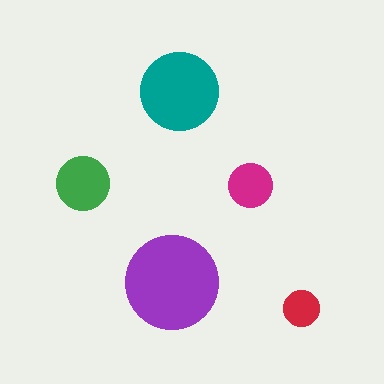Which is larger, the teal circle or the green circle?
The teal one.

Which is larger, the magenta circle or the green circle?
The green one.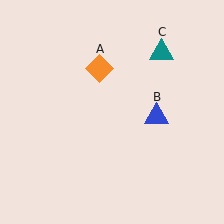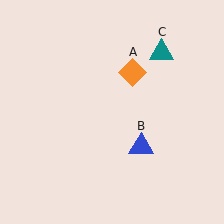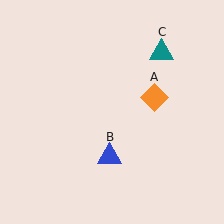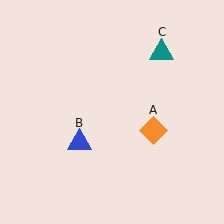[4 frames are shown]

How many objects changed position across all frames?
2 objects changed position: orange diamond (object A), blue triangle (object B).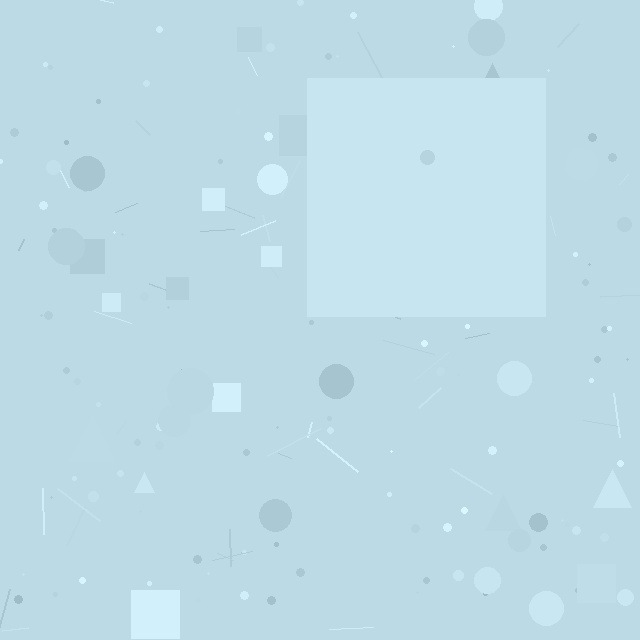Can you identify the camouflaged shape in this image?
The camouflaged shape is a square.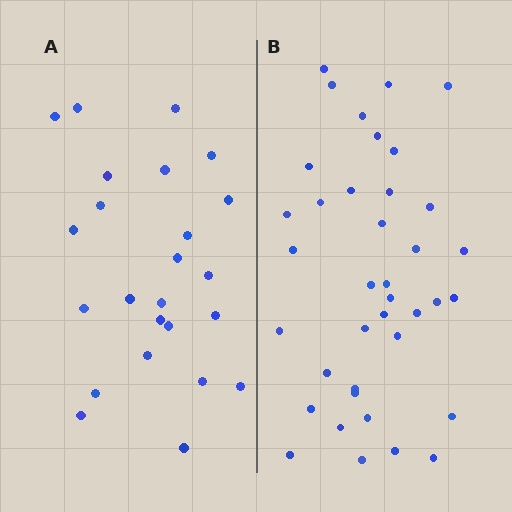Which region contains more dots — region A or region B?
Region B (the right region) has more dots.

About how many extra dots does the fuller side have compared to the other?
Region B has approximately 15 more dots than region A.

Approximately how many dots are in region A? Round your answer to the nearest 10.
About 20 dots. (The exact count is 24, which rounds to 20.)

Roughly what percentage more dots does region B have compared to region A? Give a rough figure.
About 60% more.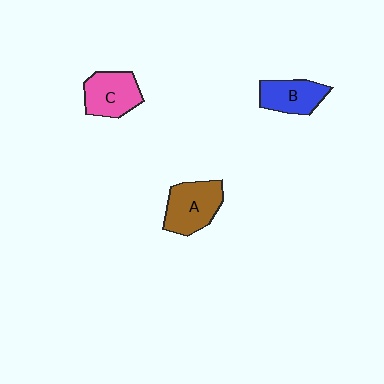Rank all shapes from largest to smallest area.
From largest to smallest: A (brown), C (pink), B (blue).